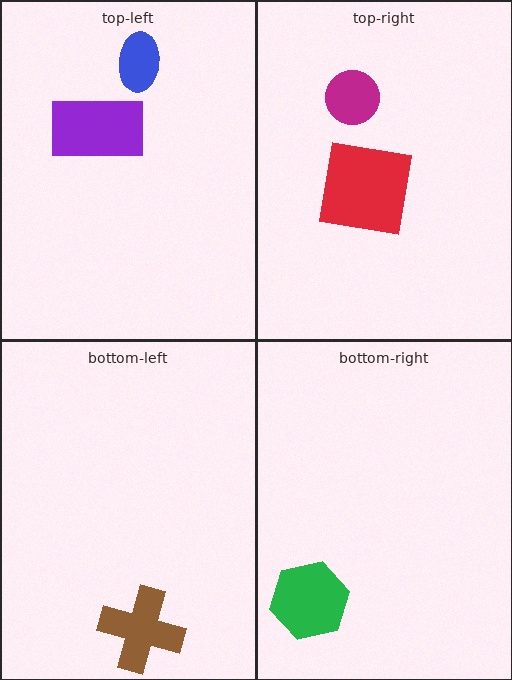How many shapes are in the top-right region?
2.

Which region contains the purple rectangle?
The top-left region.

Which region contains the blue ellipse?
The top-left region.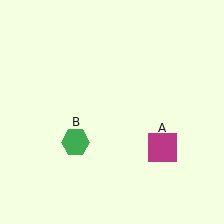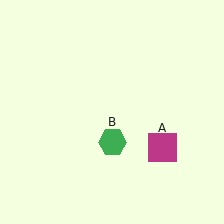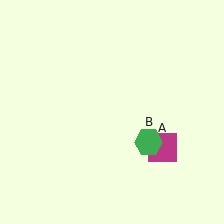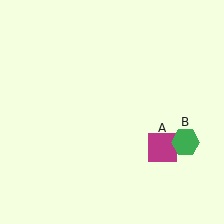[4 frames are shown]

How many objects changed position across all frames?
1 object changed position: green hexagon (object B).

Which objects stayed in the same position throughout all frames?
Magenta square (object A) remained stationary.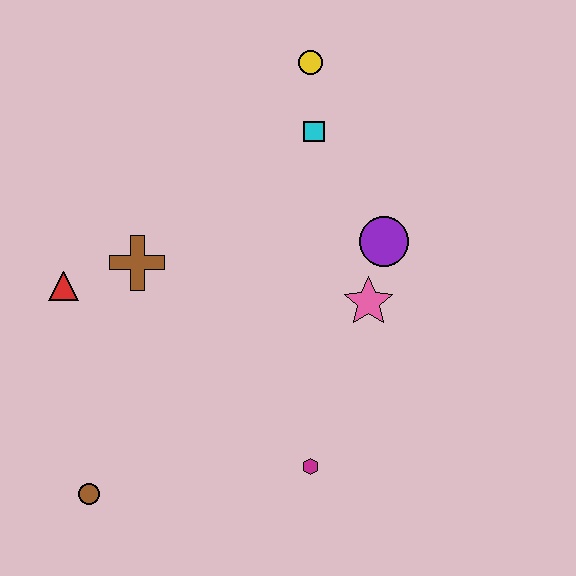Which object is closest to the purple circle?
The pink star is closest to the purple circle.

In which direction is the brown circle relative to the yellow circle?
The brown circle is below the yellow circle.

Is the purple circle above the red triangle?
Yes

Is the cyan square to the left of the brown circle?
No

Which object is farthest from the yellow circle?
The brown circle is farthest from the yellow circle.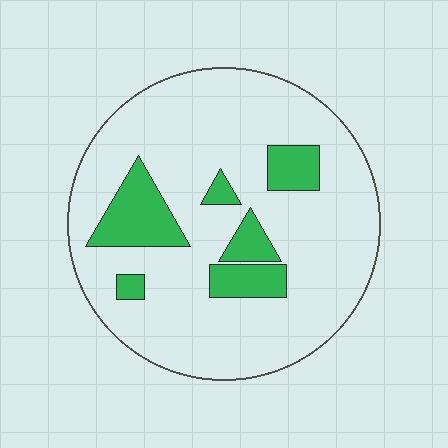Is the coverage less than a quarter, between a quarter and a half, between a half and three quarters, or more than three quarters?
Less than a quarter.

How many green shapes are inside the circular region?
6.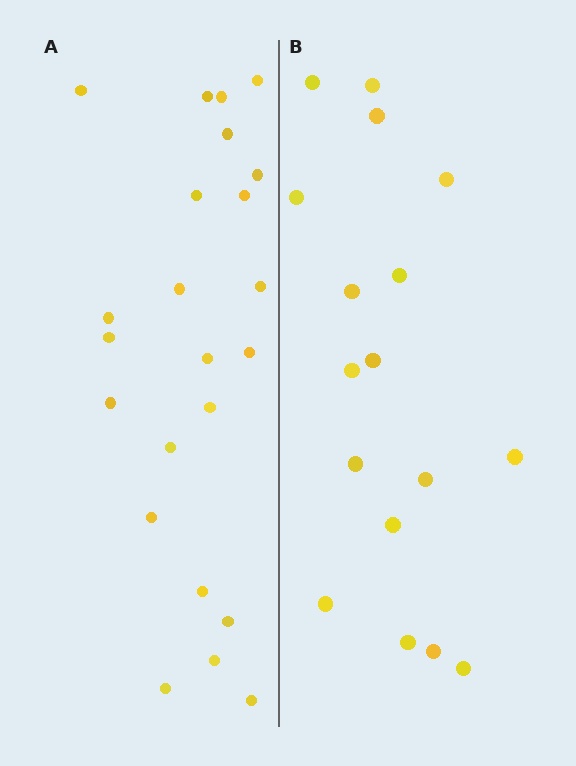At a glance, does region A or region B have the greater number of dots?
Region A (the left region) has more dots.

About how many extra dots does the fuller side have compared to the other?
Region A has about 6 more dots than region B.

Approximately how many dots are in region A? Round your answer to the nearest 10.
About 20 dots. (The exact count is 23, which rounds to 20.)